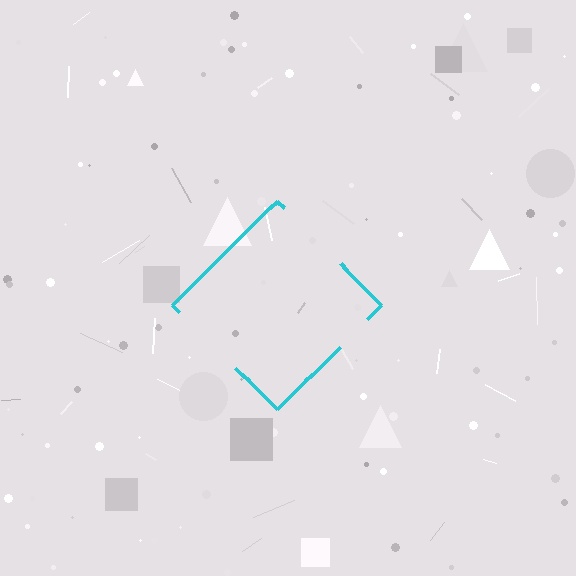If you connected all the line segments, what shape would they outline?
They would outline a diamond.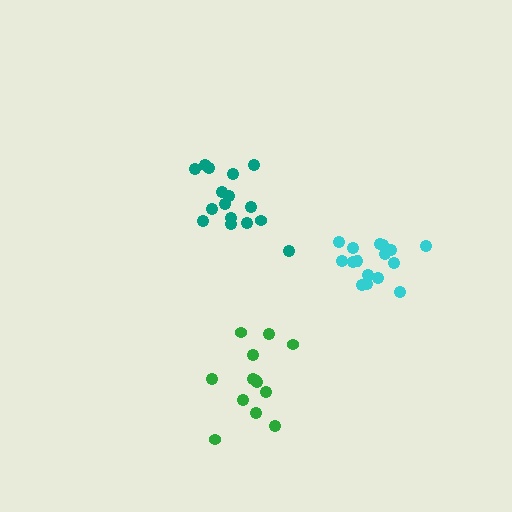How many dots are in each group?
Group 1: 16 dots, Group 2: 13 dots, Group 3: 16 dots (45 total).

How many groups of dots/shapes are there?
There are 3 groups.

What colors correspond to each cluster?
The clusters are colored: cyan, green, teal.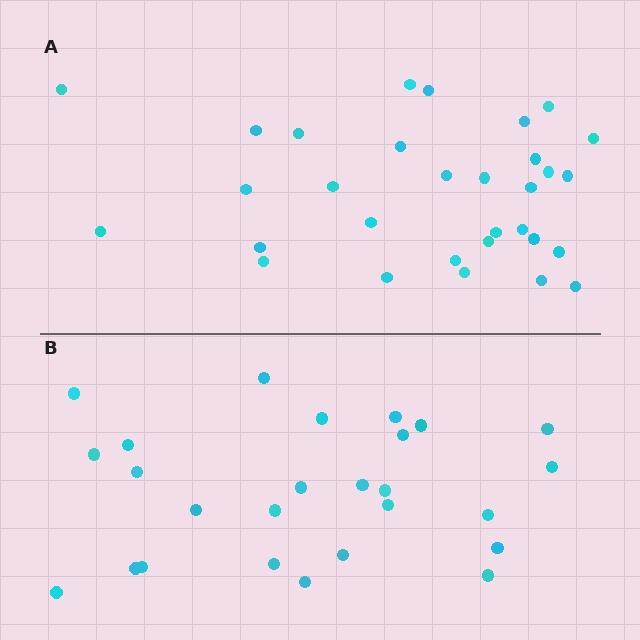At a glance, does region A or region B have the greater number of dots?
Region A (the top region) has more dots.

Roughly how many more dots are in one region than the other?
Region A has about 5 more dots than region B.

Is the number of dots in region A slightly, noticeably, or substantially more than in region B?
Region A has only slightly more — the two regions are fairly close. The ratio is roughly 1.2 to 1.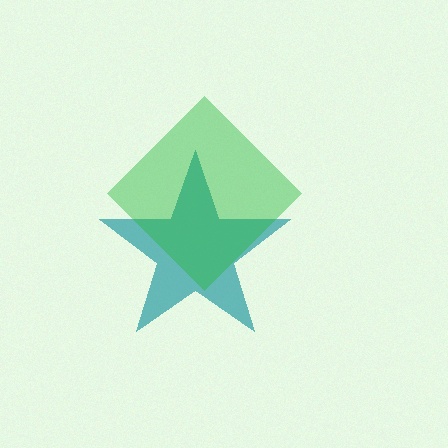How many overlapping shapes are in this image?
There are 2 overlapping shapes in the image.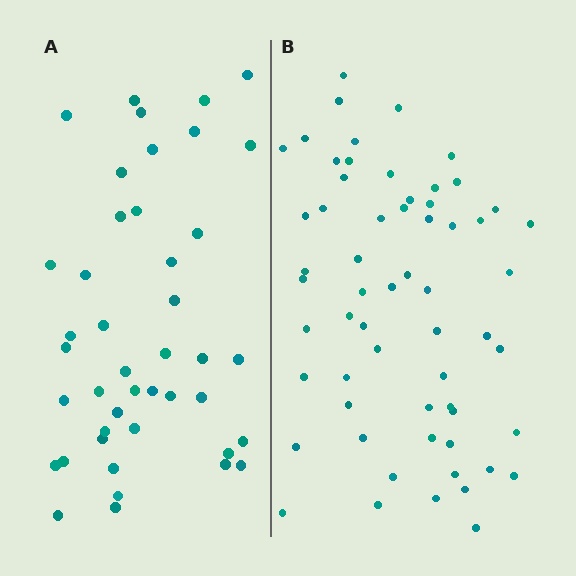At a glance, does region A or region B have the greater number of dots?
Region B (the right region) has more dots.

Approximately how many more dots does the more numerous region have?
Region B has approximately 15 more dots than region A.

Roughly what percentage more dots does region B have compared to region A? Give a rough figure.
About 40% more.